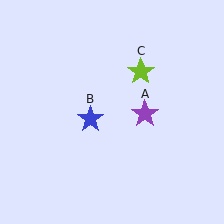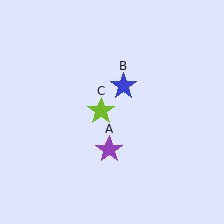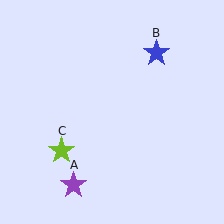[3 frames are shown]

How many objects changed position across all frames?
3 objects changed position: purple star (object A), blue star (object B), lime star (object C).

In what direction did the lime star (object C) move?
The lime star (object C) moved down and to the left.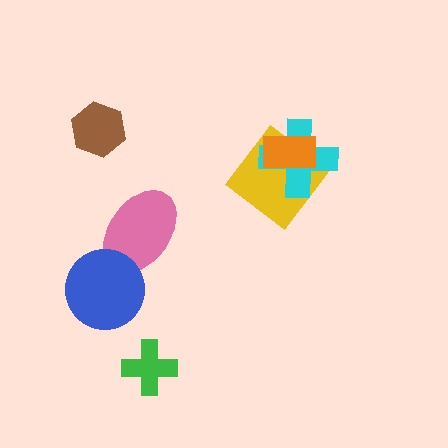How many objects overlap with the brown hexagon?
0 objects overlap with the brown hexagon.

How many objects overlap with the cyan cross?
2 objects overlap with the cyan cross.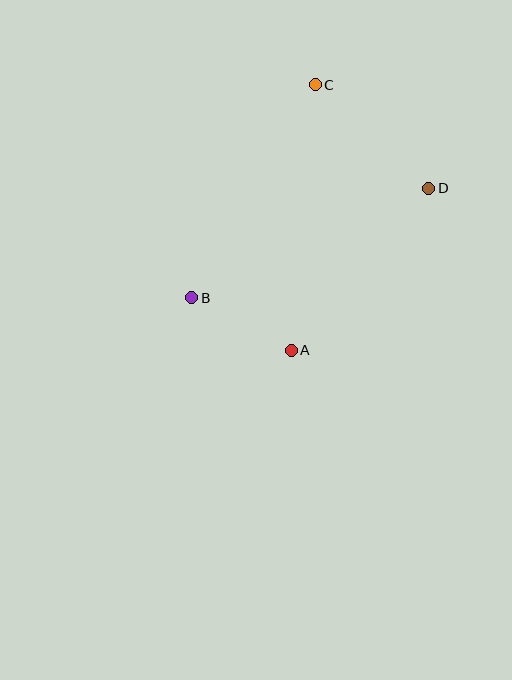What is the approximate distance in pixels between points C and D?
The distance between C and D is approximately 154 pixels.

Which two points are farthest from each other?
Points A and C are farthest from each other.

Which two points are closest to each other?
Points A and B are closest to each other.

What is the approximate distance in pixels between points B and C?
The distance between B and C is approximately 246 pixels.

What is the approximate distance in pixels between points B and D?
The distance between B and D is approximately 261 pixels.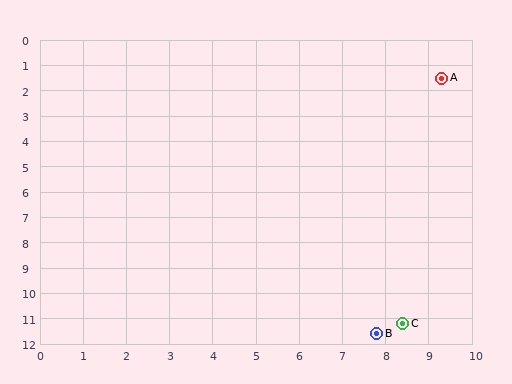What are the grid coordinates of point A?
Point A is at approximately (9.3, 1.5).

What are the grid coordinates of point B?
Point B is at approximately (7.8, 11.6).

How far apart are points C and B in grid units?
Points C and B are about 0.7 grid units apart.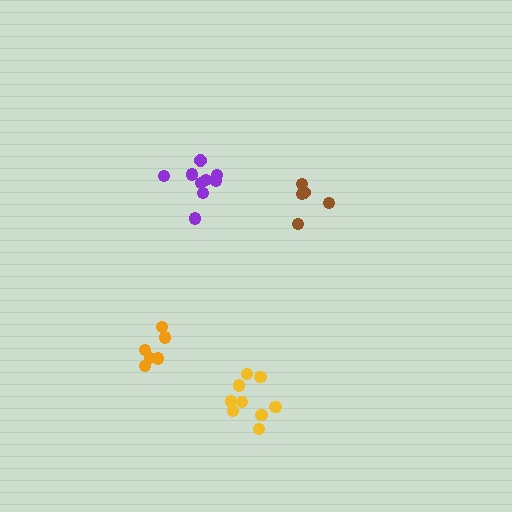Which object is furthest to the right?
The brown cluster is rightmost.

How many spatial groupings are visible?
There are 4 spatial groupings.